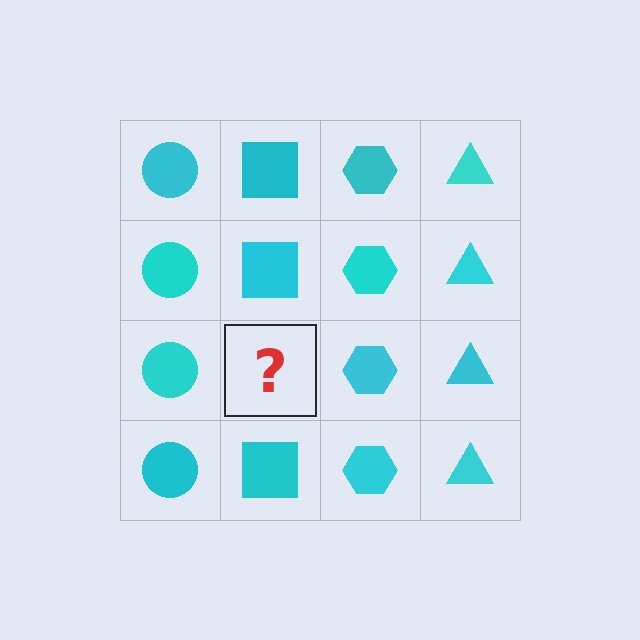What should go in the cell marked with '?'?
The missing cell should contain a cyan square.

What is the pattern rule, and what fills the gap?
The rule is that each column has a consistent shape. The gap should be filled with a cyan square.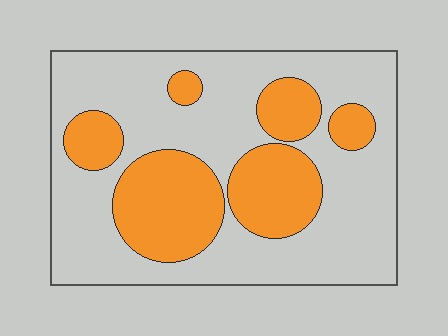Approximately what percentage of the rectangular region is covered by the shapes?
Approximately 30%.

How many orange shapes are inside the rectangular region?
6.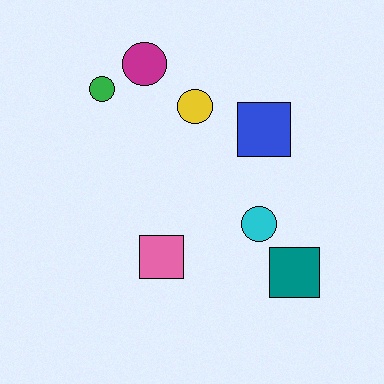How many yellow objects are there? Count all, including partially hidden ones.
There is 1 yellow object.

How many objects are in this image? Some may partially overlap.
There are 7 objects.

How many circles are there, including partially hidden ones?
There are 4 circles.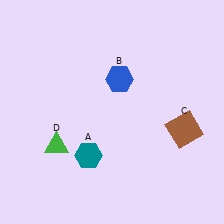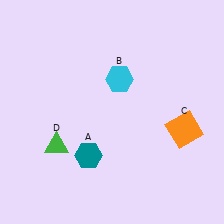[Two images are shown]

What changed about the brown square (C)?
In Image 1, C is brown. In Image 2, it changed to orange.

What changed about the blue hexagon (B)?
In Image 1, B is blue. In Image 2, it changed to cyan.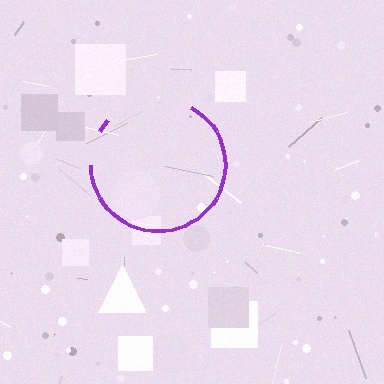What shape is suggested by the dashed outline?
The dashed outline suggests a circle.